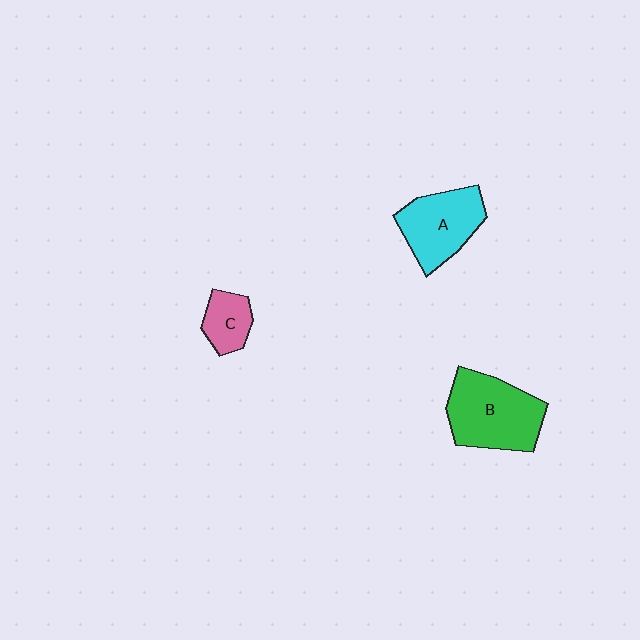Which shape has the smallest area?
Shape C (pink).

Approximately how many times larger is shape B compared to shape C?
Approximately 2.5 times.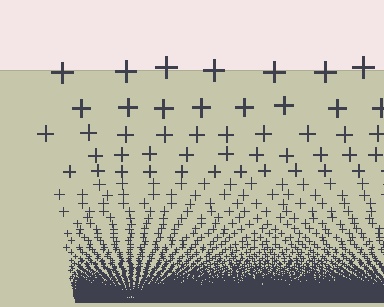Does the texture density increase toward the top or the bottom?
Density increases toward the bottom.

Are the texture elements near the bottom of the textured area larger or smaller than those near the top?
Smaller. The gradient is inverted — elements near the bottom are smaller and denser.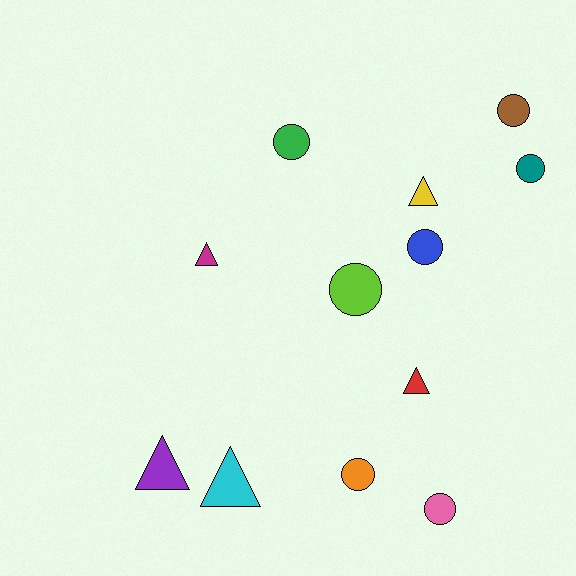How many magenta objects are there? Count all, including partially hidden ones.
There is 1 magenta object.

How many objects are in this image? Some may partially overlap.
There are 12 objects.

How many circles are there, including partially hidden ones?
There are 7 circles.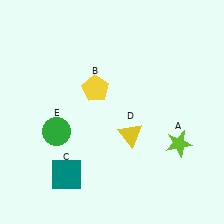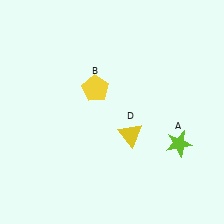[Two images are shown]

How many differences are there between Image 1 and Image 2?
There are 2 differences between the two images.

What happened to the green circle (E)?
The green circle (E) was removed in Image 2. It was in the bottom-left area of Image 1.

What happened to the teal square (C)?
The teal square (C) was removed in Image 2. It was in the bottom-left area of Image 1.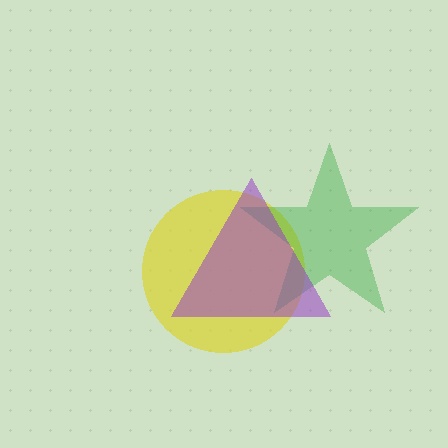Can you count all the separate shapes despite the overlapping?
Yes, there are 3 separate shapes.